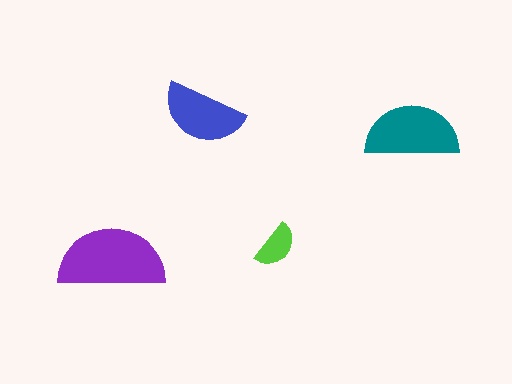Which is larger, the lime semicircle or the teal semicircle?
The teal one.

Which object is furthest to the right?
The teal semicircle is rightmost.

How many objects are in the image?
There are 4 objects in the image.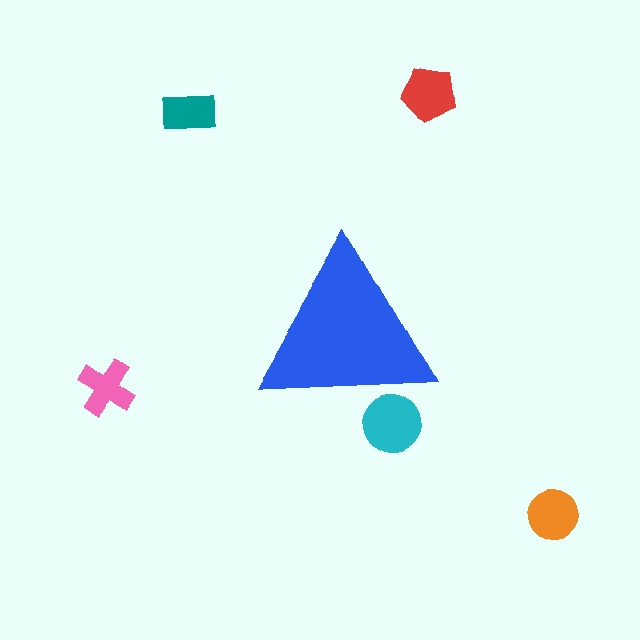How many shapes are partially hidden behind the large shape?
1 shape is partially hidden.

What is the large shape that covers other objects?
A blue triangle.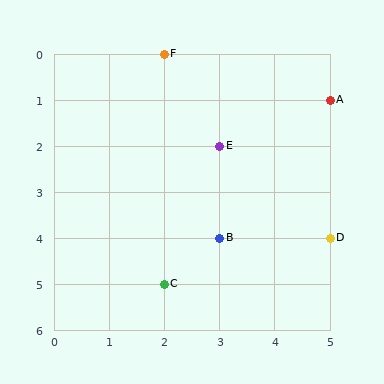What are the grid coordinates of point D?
Point D is at grid coordinates (5, 4).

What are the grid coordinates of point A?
Point A is at grid coordinates (5, 1).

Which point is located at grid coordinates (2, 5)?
Point C is at (2, 5).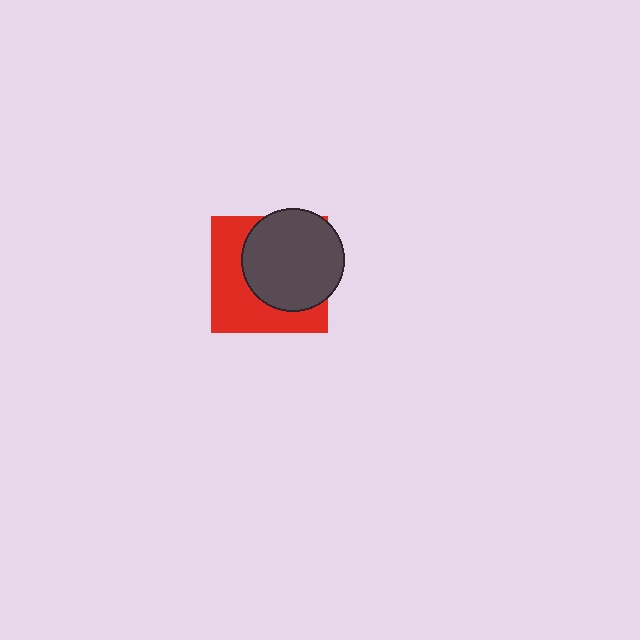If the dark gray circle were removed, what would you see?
You would see the complete red square.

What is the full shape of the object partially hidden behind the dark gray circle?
The partially hidden object is a red square.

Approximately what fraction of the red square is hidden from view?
Roughly 53% of the red square is hidden behind the dark gray circle.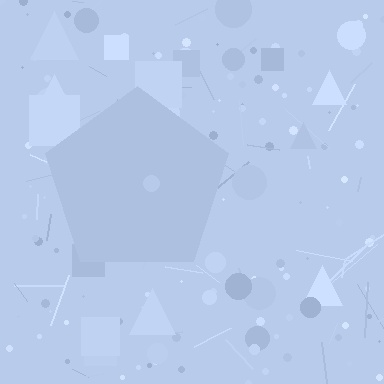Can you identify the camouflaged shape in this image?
The camouflaged shape is a pentagon.